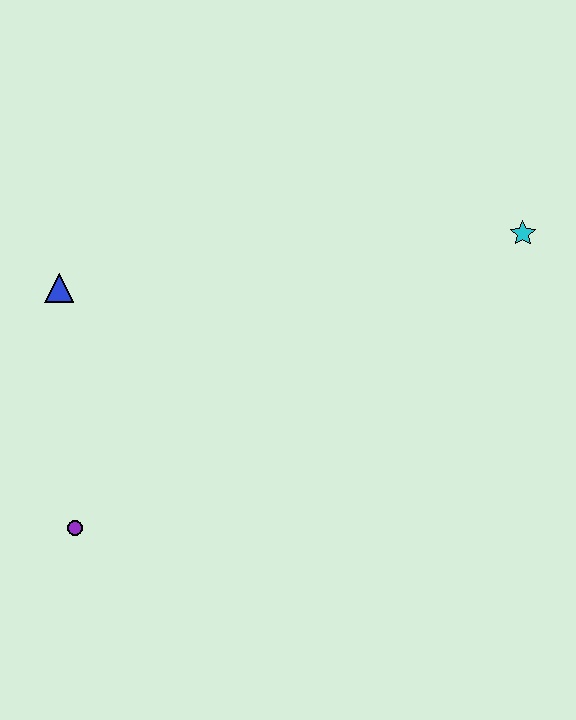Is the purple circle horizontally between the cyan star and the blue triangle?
Yes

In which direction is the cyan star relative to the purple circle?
The cyan star is to the right of the purple circle.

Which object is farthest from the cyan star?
The purple circle is farthest from the cyan star.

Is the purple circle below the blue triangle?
Yes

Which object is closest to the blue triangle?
The purple circle is closest to the blue triangle.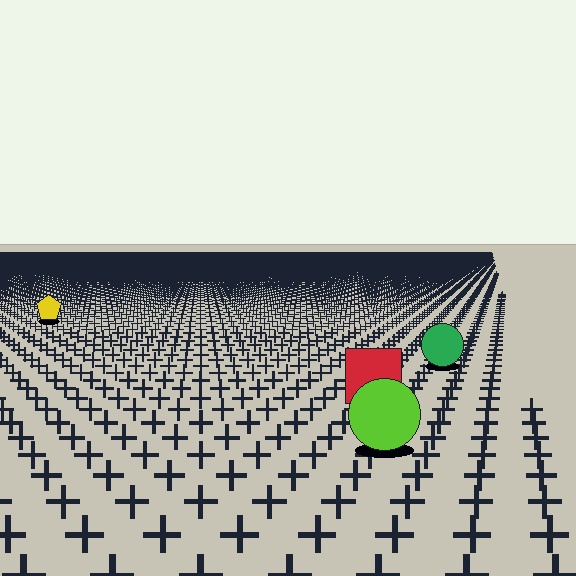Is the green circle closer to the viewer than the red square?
No. The red square is closer — you can tell from the texture gradient: the ground texture is coarser near it.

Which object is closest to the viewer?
The lime circle is closest. The texture marks near it are larger and more spread out.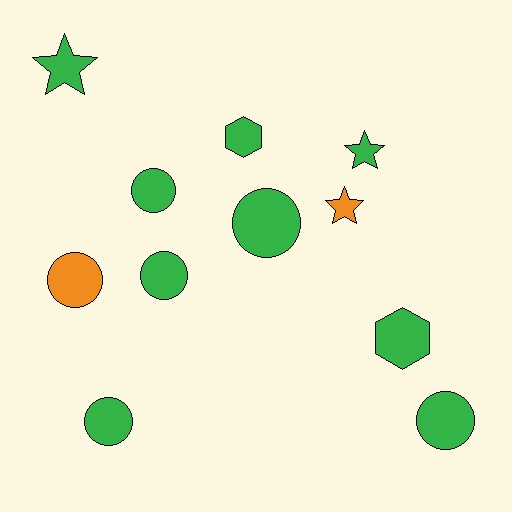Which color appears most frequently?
Green, with 9 objects.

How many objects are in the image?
There are 11 objects.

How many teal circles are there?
There are no teal circles.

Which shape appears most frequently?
Circle, with 6 objects.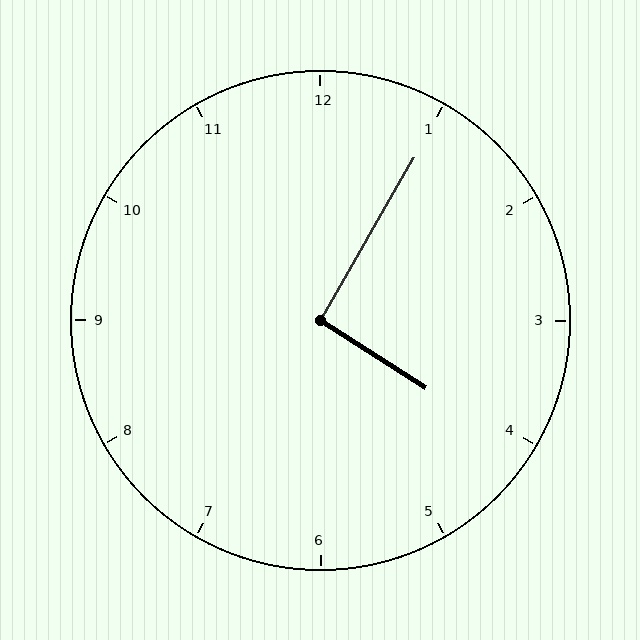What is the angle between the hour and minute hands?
Approximately 92 degrees.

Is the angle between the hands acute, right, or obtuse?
It is right.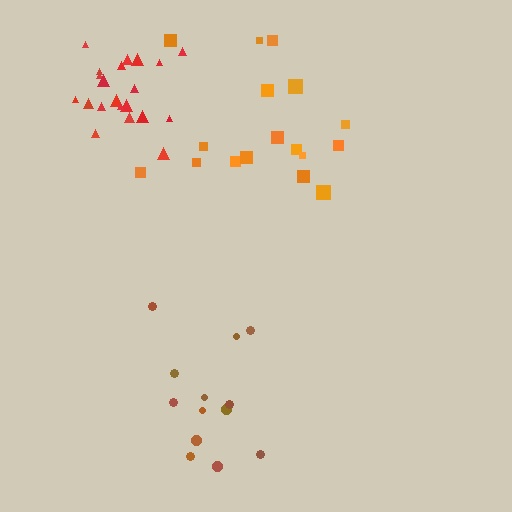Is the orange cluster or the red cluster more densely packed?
Red.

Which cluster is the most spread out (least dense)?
Orange.